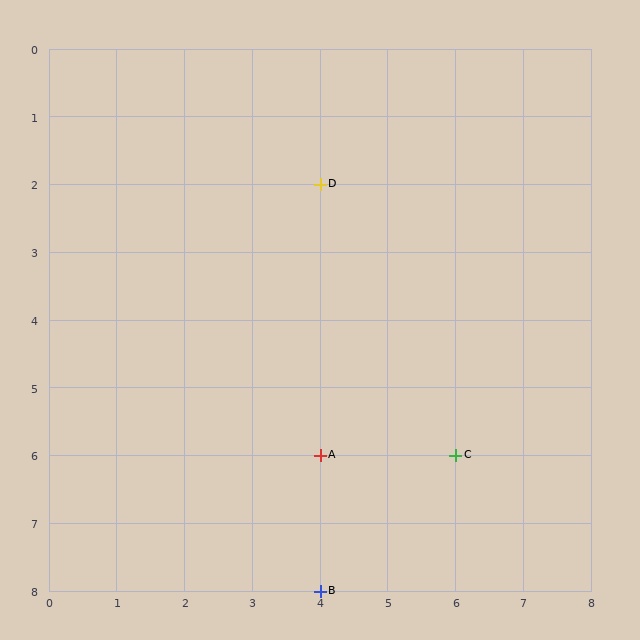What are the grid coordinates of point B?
Point B is at grid coordinates (4, 8).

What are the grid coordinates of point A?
Point A is at grid coordinates (4, 6).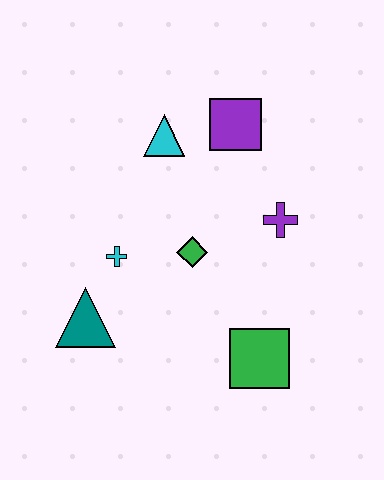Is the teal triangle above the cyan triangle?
No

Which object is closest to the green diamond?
The cyan cross is closest to the green diamond.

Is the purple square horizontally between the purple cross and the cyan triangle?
Yes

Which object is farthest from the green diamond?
The purple square is farthest from the green diamond.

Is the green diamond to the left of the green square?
Yes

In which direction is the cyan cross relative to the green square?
The cyan cross is to the left of the green square.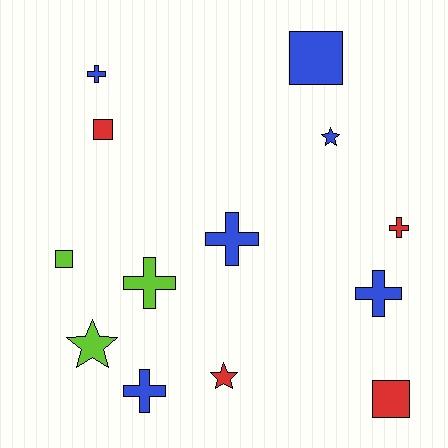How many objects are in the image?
There are 13 objects.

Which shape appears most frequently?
Cross, with 6 objects.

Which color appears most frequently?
Blue, with 6 objects.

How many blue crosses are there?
There are 4 blue crosses.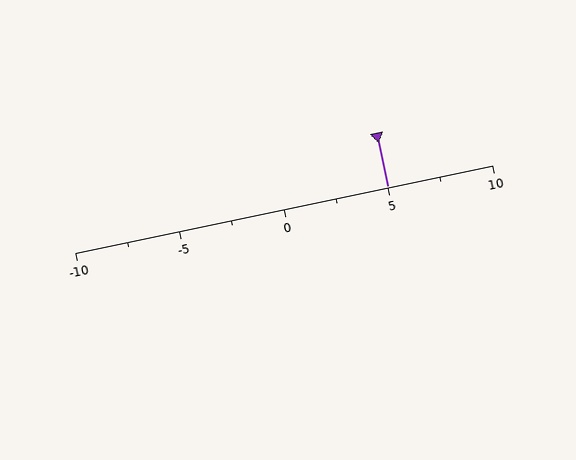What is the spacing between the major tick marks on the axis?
The major ticks are spaced 5 apart.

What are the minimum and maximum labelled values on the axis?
The axis runs from -10 to 10.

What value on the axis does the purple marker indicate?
The marker indicates approximately 5.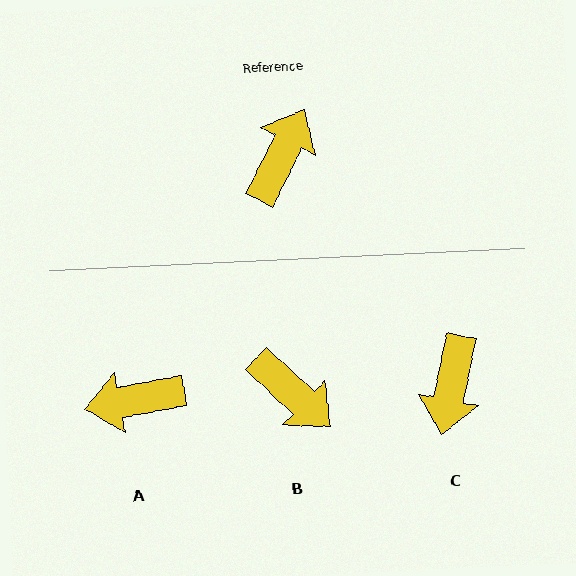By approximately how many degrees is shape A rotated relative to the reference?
Approximately 127 degrees counter-clockwise.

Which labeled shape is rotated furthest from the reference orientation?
C, about 165 degrees away.